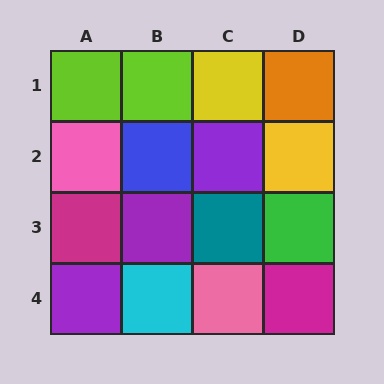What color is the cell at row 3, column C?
Teal.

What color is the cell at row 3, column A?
Magenta.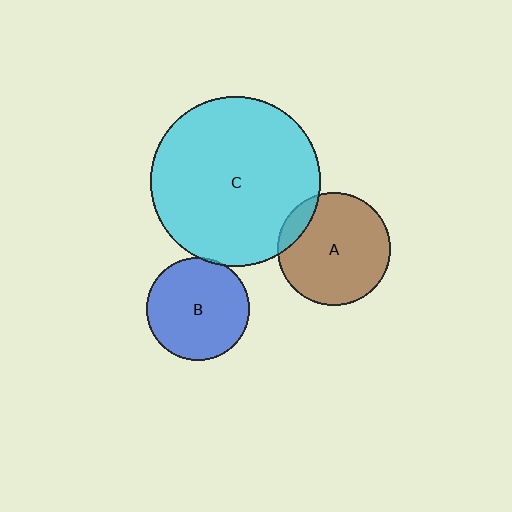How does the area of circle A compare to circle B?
Approximately 1.2 times.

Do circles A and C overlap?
Yes.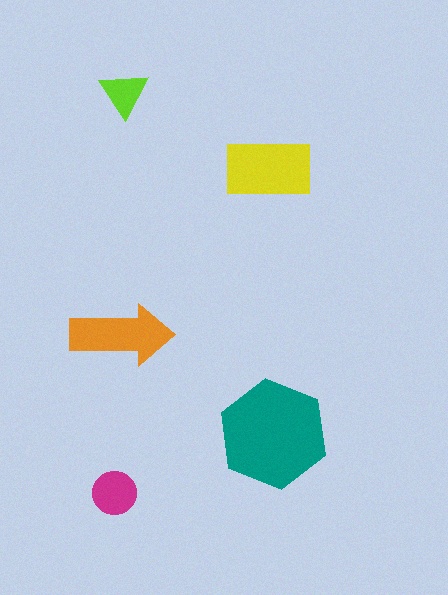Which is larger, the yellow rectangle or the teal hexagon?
The teal hexagon.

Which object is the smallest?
The lime triangle.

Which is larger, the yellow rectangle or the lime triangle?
The yellow rectangle.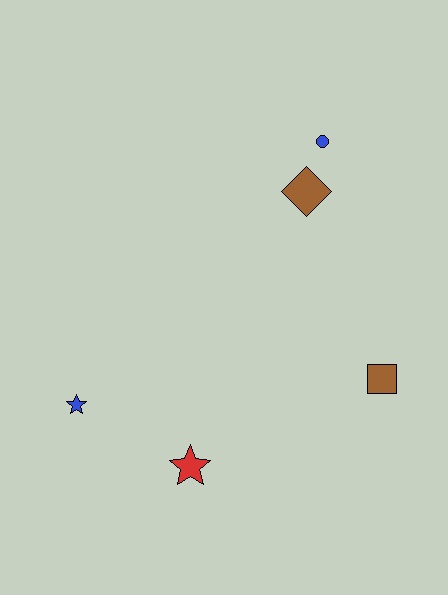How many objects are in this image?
There are 5 objects.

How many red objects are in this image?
There is 1 red object.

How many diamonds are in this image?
There is 1 diamond.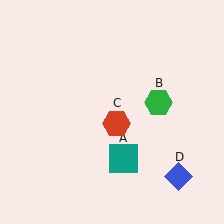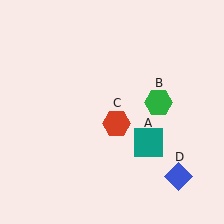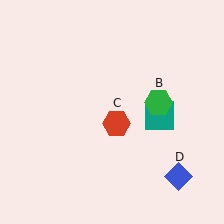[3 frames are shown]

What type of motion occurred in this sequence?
The teal square (object A) rotated counterclockwise around the center of the scene.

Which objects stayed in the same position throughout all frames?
Green hexagon (object B) and red hexagon (object C) and blue diamond (object D) remained stationary.